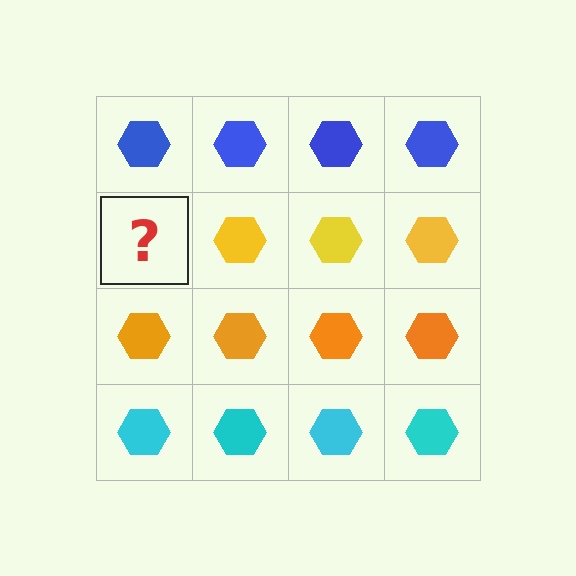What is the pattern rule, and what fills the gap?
The rule is that each row has a consistent color. The gap should be filled with a yellow hexagon.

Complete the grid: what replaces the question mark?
The question mark should be replaced with a yellow hexagon.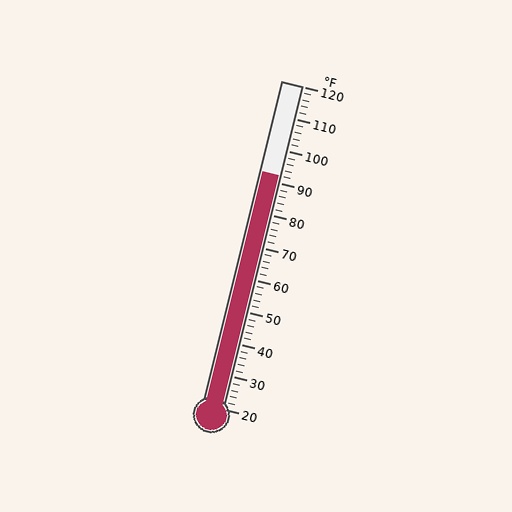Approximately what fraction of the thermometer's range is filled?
The thermometer is filled to approximately 70% of its range.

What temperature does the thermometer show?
The thermometer shows approximately 92°F.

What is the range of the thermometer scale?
The thermometer scale ranges from 20°F to 120°F.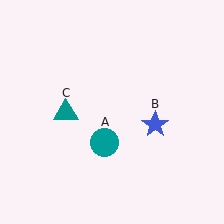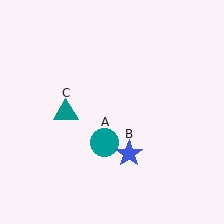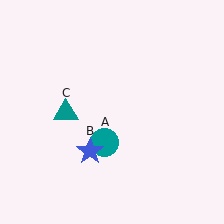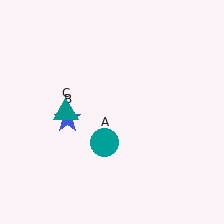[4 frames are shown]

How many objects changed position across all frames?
1 object changed position: blue star (object B).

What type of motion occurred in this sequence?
The blue star (object B) rotated clockwise around the center of the scene.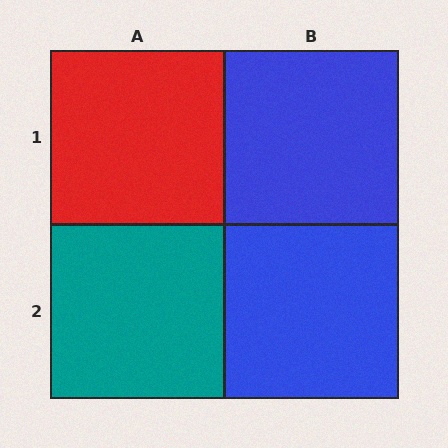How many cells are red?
1 cell is red.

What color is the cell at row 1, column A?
Red.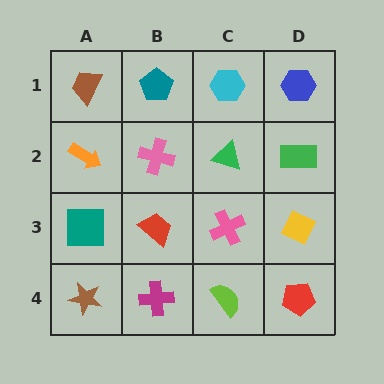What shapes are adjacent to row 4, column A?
A teal square (row 3, column A), a magenta cross (row 4, column B).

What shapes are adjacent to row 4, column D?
A yellow diamond (row 3, column D), a lime semicircle (row 4, column C).